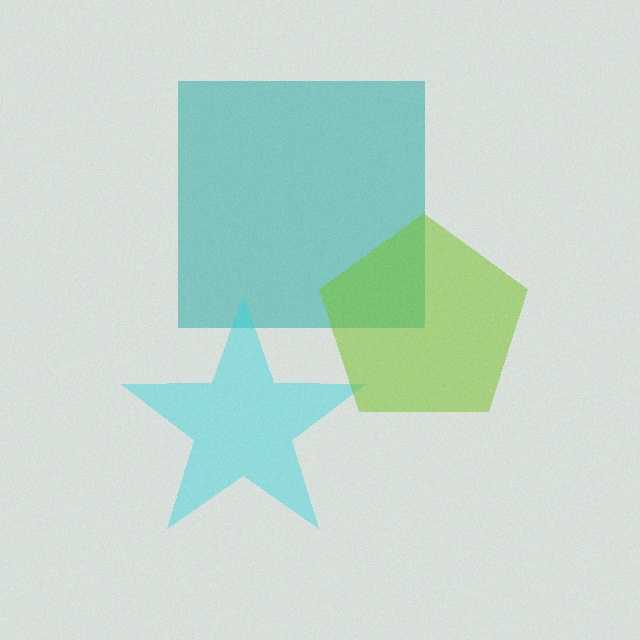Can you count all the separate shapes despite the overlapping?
Yes, there are 3 separate shapes.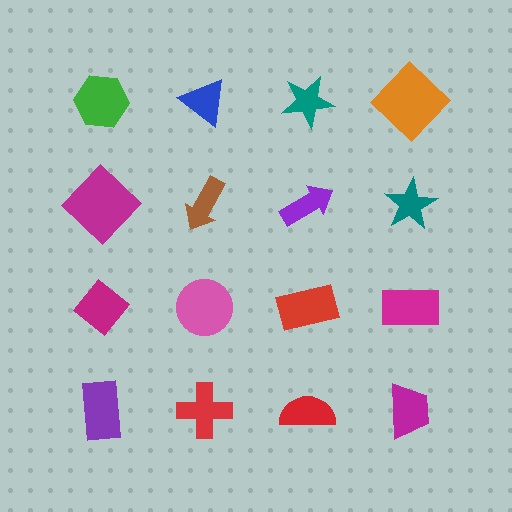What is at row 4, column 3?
A red semicircle.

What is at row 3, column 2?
A pink circle.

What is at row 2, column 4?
A teal star.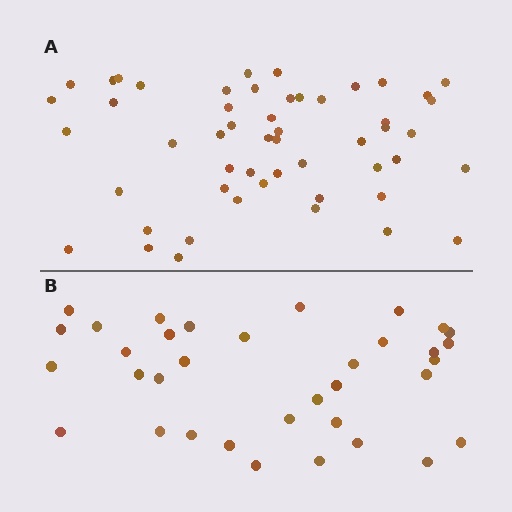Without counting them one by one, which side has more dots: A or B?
Region A (the top region) has more dots.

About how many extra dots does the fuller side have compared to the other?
Region A has approximately 15 more dots than region B.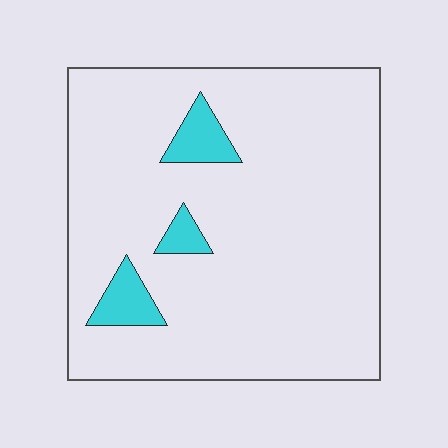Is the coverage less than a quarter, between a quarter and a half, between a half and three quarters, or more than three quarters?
Less than a quarter.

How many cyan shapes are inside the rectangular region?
3.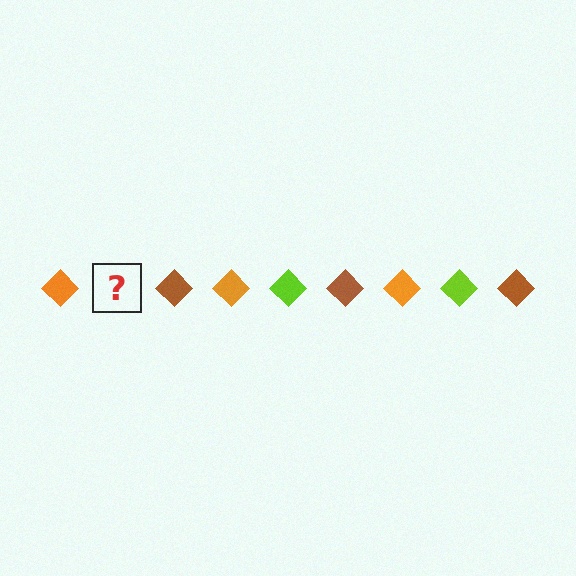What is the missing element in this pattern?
The missing element is a lime diamond.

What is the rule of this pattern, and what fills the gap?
The rule is that the pattern cycles through orange, lime, brown diamonds. The gap should be filled with a lime diamond.